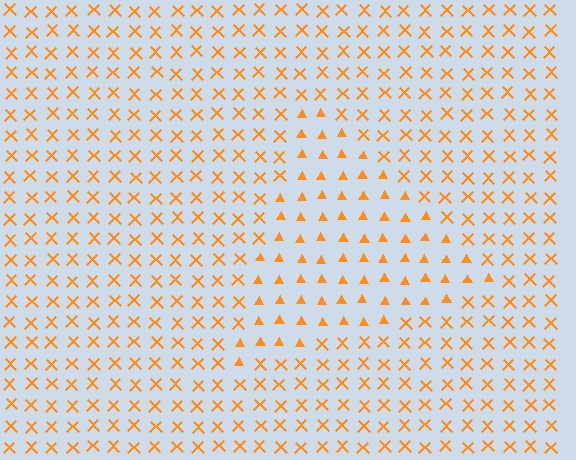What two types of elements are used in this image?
The image uses triangles inside the triangle region and X marks outside it.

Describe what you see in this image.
The image is filled with small orange elements arranged in a uniform grid. A triangle-shaped region contains triangles, while the surrounding area contains X marks. The boundary is defined purely by the change in element shape.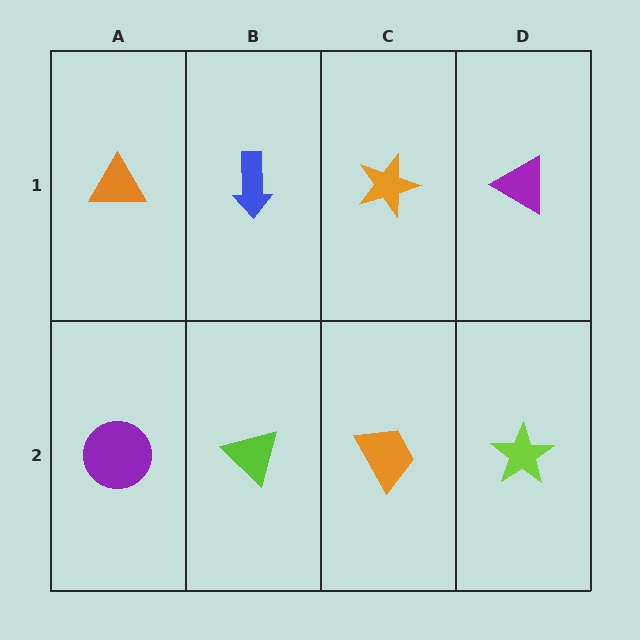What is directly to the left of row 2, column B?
A purple circle.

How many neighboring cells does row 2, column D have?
2.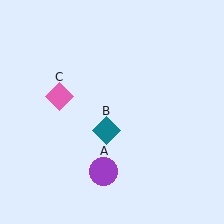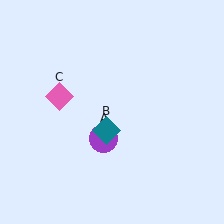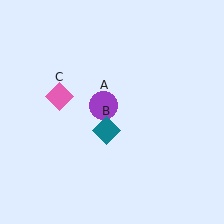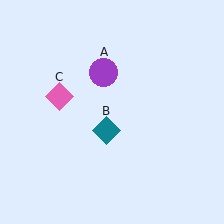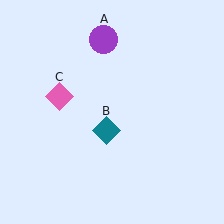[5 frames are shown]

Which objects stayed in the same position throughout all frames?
Teal diamond (object B) and pink diamond (object C) remained stationary.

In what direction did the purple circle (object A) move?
The purple circle (object A) moved up.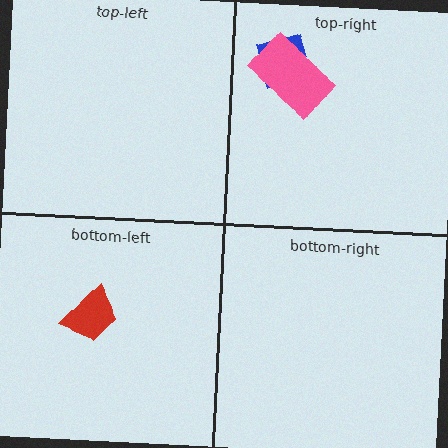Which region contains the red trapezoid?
The bottom-left region.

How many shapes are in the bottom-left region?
1.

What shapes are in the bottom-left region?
The red trapezoid.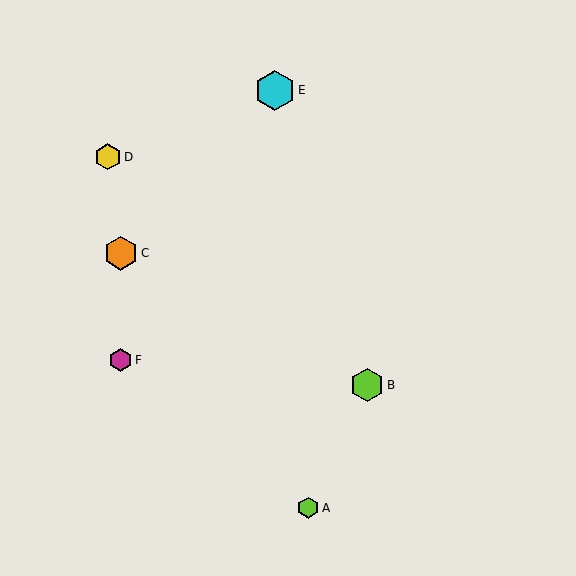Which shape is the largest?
The cyan hexagon (labeled E) is the largest.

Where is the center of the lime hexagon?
The center of the lime hexagon is at (308, 508).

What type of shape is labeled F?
Shape F is a magenta hexagon.